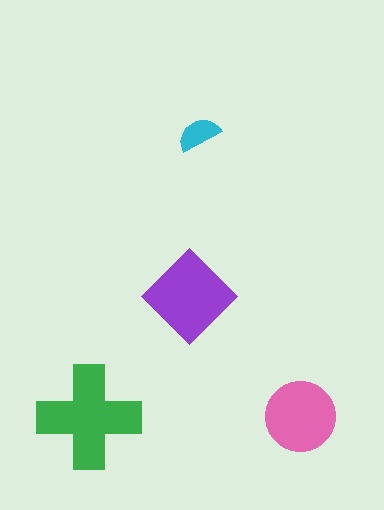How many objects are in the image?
There are 4 objects in the image.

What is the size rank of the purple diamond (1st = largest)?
2nd.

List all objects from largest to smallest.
The green cross, the purple diamond, the pink circle, the cyan semicircle.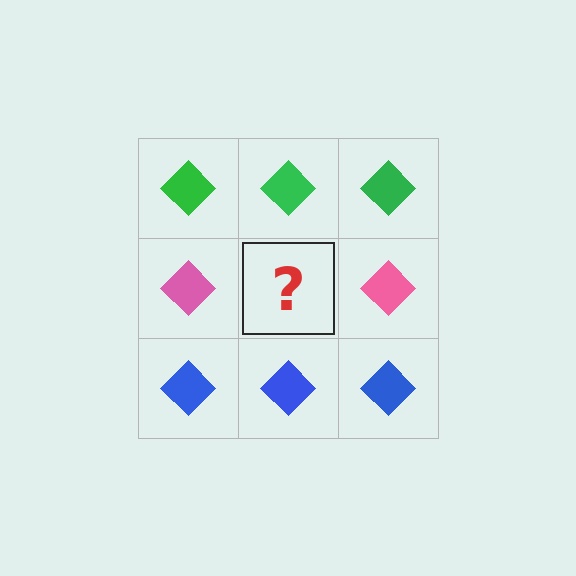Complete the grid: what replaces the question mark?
The question mark should be replaced with a pink diamond.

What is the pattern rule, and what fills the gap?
The rule is that each row has a consistent color. The gap should be filled with a pink diamond.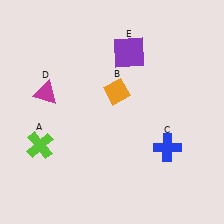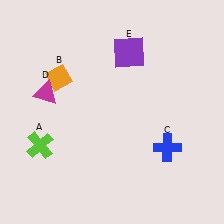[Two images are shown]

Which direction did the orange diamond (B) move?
The orange diamond (B) moved left.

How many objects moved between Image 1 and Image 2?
1 object moved between the two images.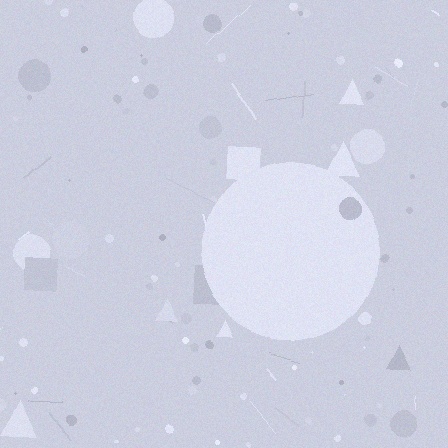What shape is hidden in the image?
A circle is hidden in the image.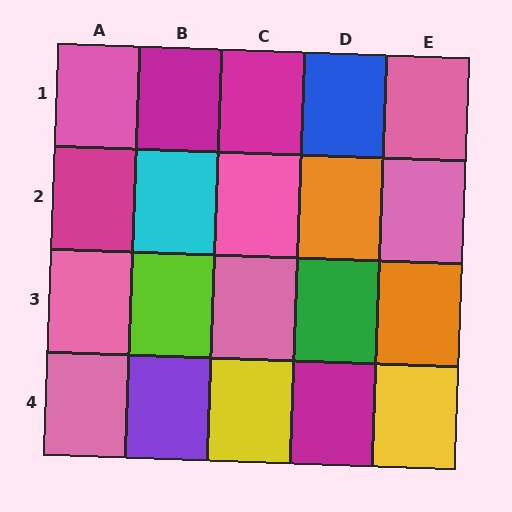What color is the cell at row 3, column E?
Orange.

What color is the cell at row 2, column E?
Pink.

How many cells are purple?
1 cell is purple.